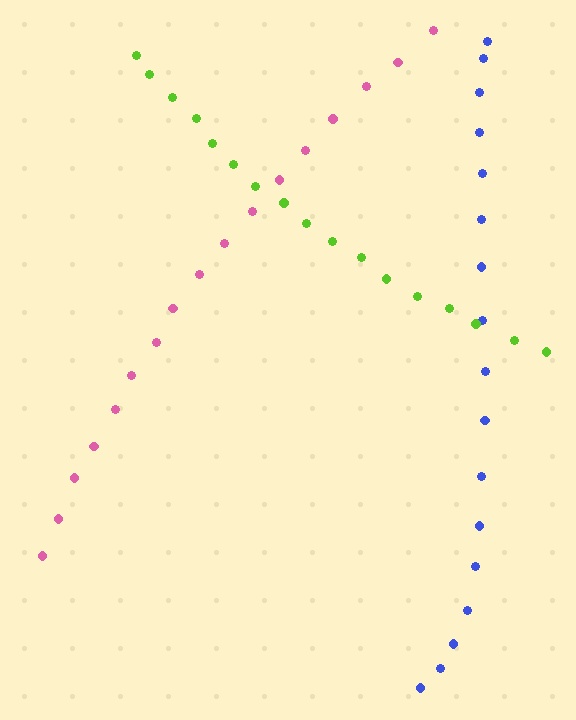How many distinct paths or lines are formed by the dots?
There are 3 distinct paths.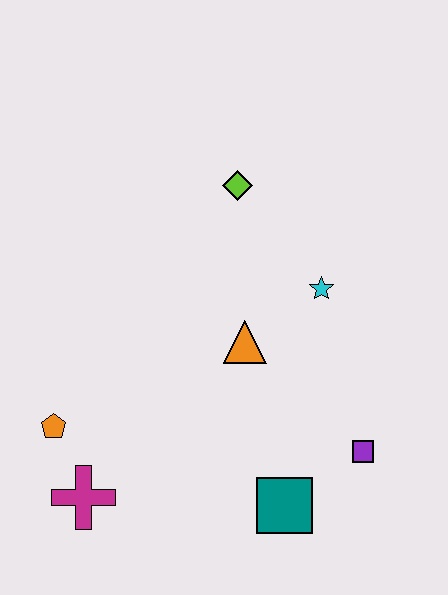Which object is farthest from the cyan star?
The magenta cross is farthest from the cyan star.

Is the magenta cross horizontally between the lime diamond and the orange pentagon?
Yes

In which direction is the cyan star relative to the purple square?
The cyan star is above the purple square.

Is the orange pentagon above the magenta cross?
Yes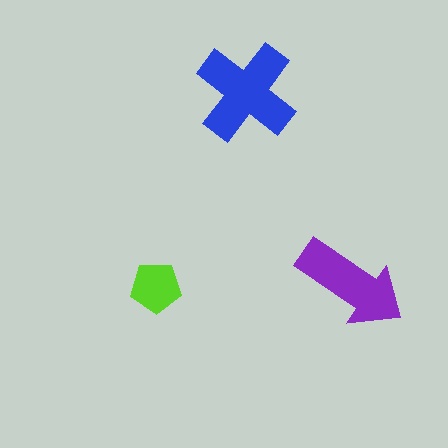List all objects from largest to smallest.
The blue cross, the purple arrow, the lime pentagon.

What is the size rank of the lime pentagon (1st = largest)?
3rd.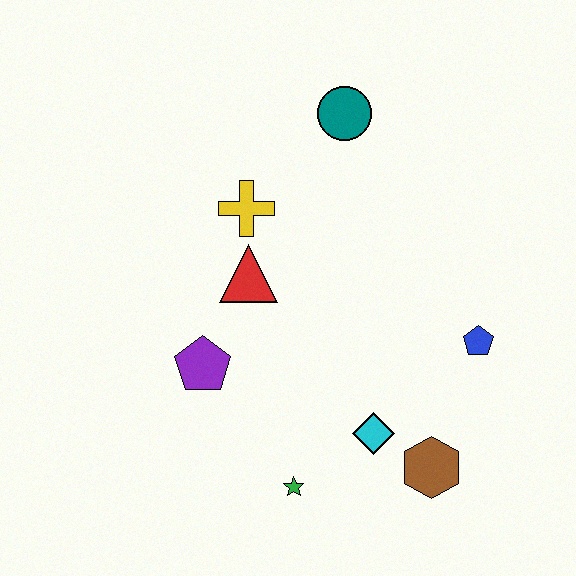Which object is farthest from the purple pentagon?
The teal circle is farthest from the purple pentagon.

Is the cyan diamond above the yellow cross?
No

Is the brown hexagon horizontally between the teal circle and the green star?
No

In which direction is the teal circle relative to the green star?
The teal circle is above the green star.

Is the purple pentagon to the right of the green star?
No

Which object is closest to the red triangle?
The yellow cross is closest to the red triangle.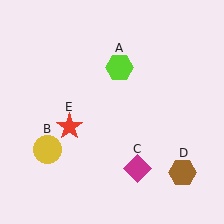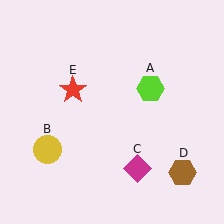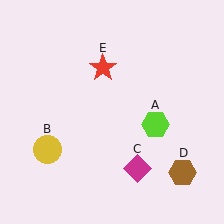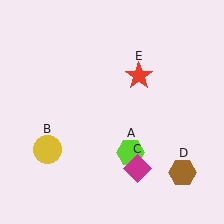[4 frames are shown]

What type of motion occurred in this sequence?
The lime hexagon (object A), red star (object E) rotated clockwise around the center of the scene.